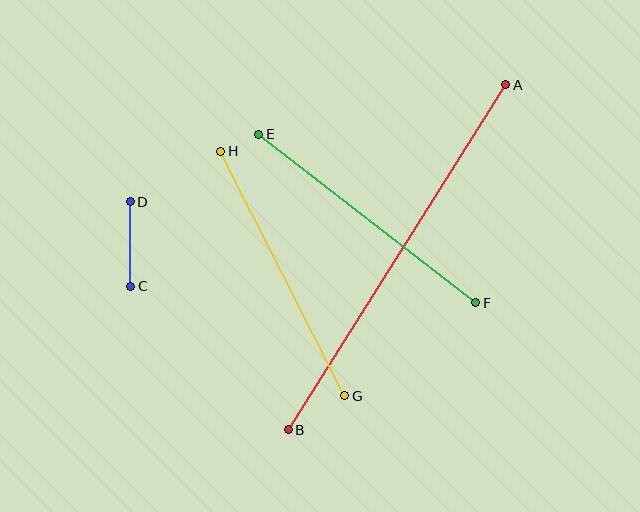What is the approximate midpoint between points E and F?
The midpoint is at approximately (367, 219) pixels.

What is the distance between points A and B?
The distance is approximately 408 pixels.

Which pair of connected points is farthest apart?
Points A and B are farthest apart.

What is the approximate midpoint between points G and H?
The midpoint is at approximately (283, 274) pixels.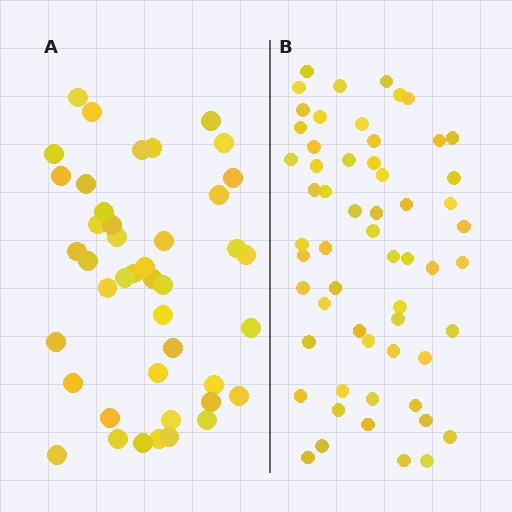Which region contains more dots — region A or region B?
Region B (the right region) has more dots.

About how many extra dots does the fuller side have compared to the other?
Region B has approximately 15 more dots than region A.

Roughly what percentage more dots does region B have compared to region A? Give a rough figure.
About 35% more.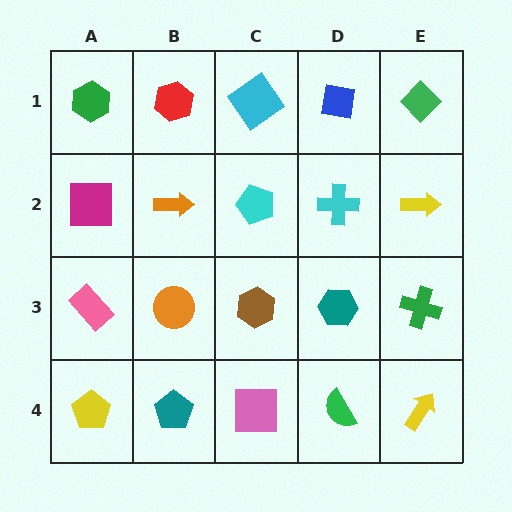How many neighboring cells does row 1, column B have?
3.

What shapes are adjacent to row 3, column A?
A magenta square (row 2, column A), a yellow pentagon (row 4, column A), an orange circle (row 3, column B).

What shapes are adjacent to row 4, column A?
A pink rectangle (row 3, column A), a teal pentagon (row 4, column B).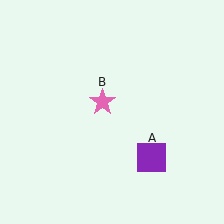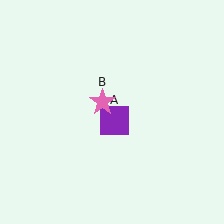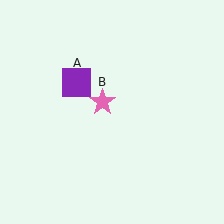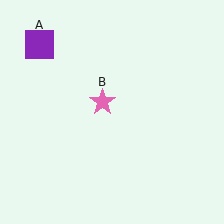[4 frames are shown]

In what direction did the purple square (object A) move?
The purple square (object A) moved up and to the left.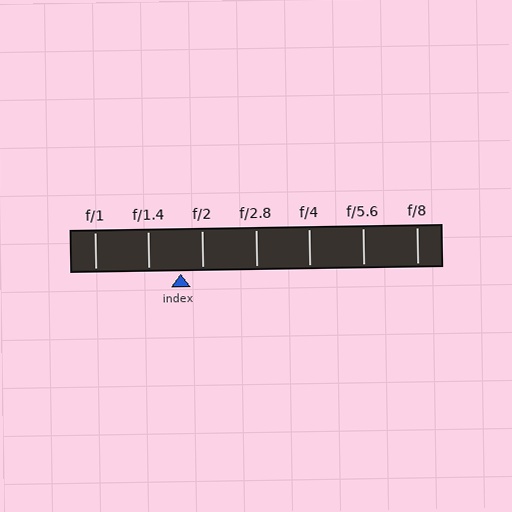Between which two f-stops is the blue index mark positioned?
The index mark is between f/1.4 and f/2.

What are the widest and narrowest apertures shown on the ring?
The widest aperture shown is f/1 and the narrowest is f/8.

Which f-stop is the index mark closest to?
The index mark is closest to f/2.